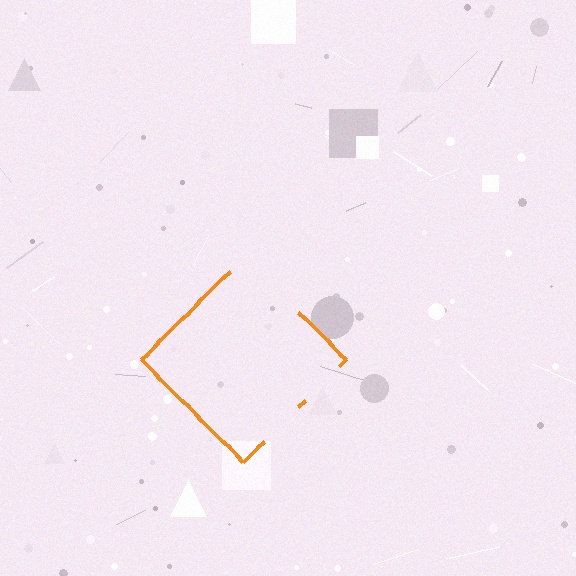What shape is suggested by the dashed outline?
The dashed outline suggests a diamond.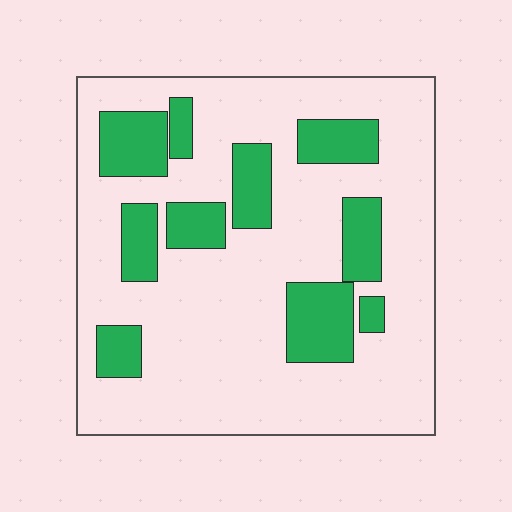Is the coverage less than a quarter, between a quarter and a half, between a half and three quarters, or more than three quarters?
Less than a quarter.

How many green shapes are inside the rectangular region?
10.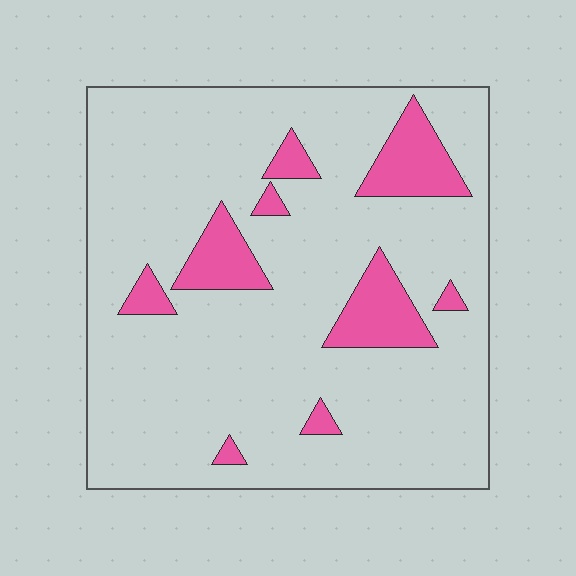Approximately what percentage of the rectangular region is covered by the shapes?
Approximately 15%.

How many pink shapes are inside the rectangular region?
9.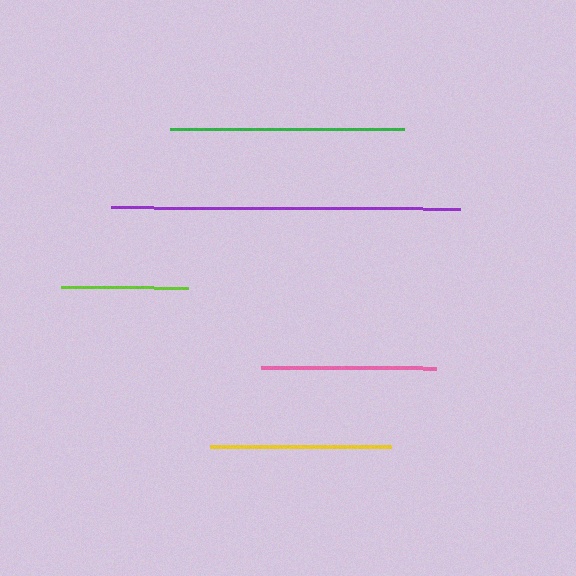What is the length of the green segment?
The green segment is approximately 235 pixels long.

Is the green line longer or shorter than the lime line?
The green line is longer than the lime line.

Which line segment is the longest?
The purple line is the longest at approximately 349 pixels.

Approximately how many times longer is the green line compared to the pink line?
The green line is approximately 1.3 times the length of the pink line.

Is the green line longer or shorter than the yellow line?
The green line is longer than the yellow line.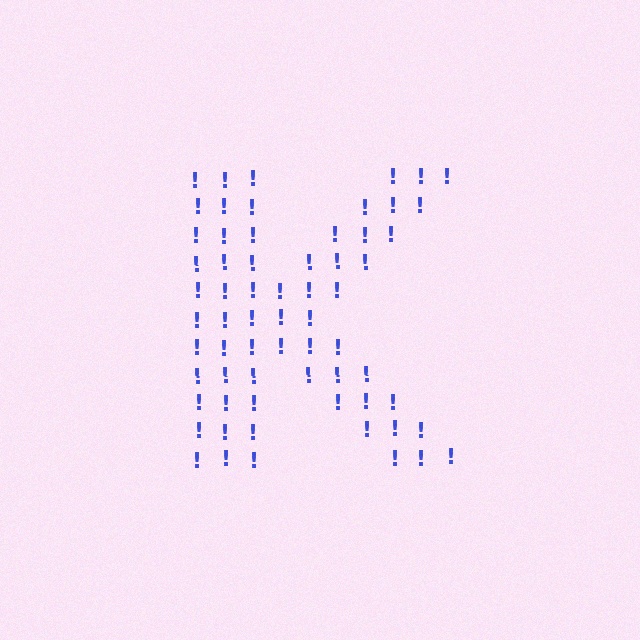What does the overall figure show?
The overall figure shows the letter K.